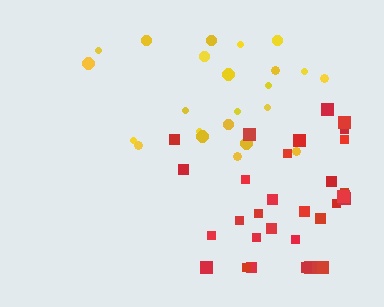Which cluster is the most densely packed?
Red.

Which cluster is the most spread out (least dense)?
Yellow.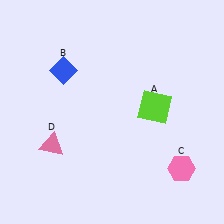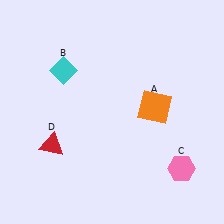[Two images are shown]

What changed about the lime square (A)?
In Image 1, A is lime. In Image 2, it changed to orange.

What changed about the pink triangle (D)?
In Image 1, D is pink. In Image 2, it changed to red.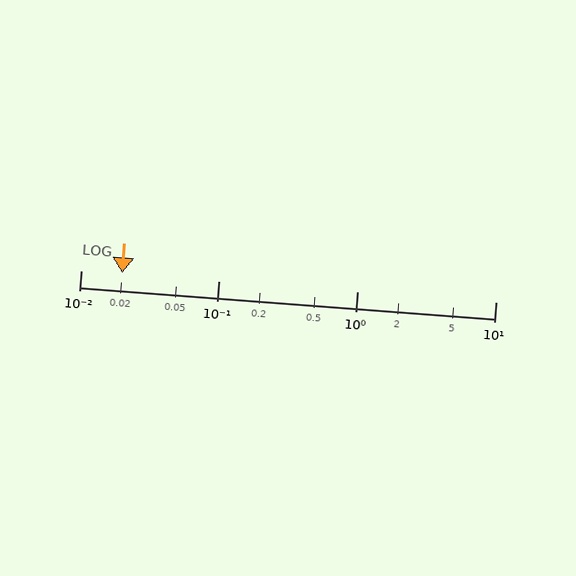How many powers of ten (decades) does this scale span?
The scale spans 3 decades, from 0.01 to 10.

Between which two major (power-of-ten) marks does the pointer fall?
The pointer is between 0.01 and 0.1.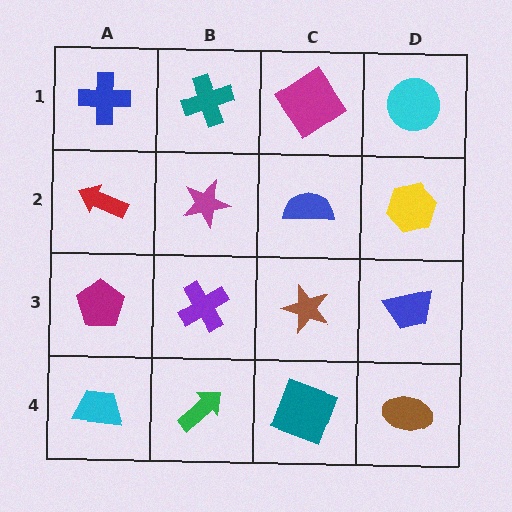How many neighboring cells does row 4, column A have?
2.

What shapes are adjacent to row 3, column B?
A magenta star (row 2, column B), a green arrow (row 4, column B), a magenta pentagon (row 3, column A), a brown star (row 3, column C).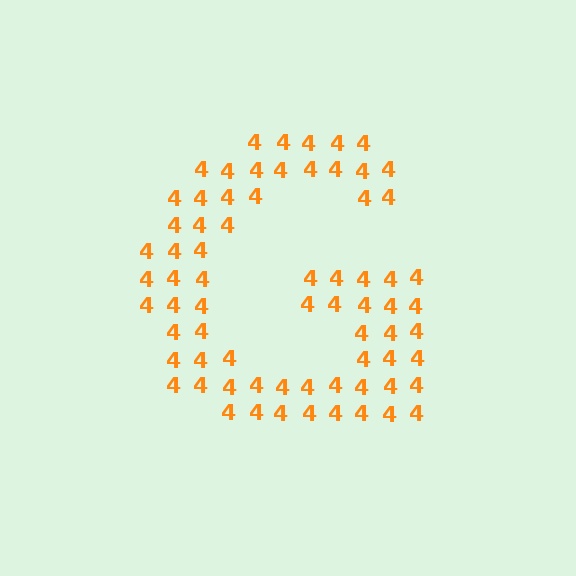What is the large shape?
The large shape is the letter G.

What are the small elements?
The small elements are digit 4's.